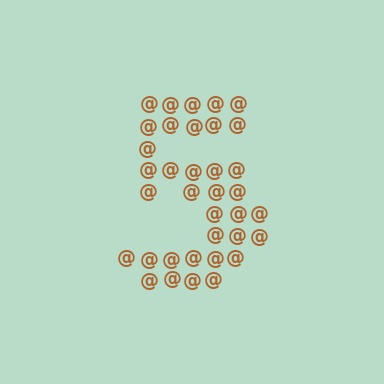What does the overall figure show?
The overall figure shows the digit 5.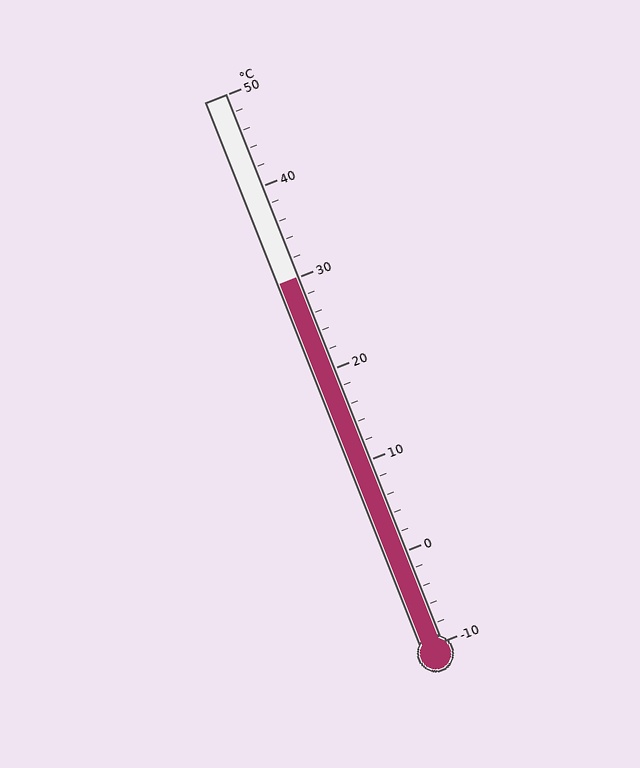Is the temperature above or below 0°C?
The temperature is above 0°C.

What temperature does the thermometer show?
The thermometer shows approximately 30°C.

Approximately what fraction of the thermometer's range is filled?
The thermometer is filled to approximately 65% of its range.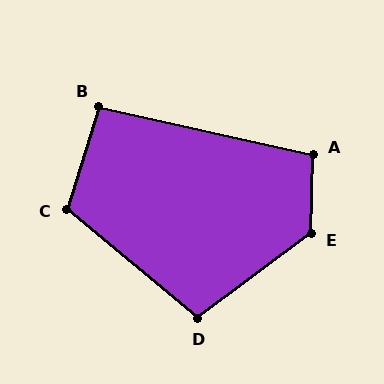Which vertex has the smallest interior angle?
B, at approximately 95 degrees.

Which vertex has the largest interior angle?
E, at approximately 128 degrees.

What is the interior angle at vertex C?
Approximately 113 degrees (obtuse).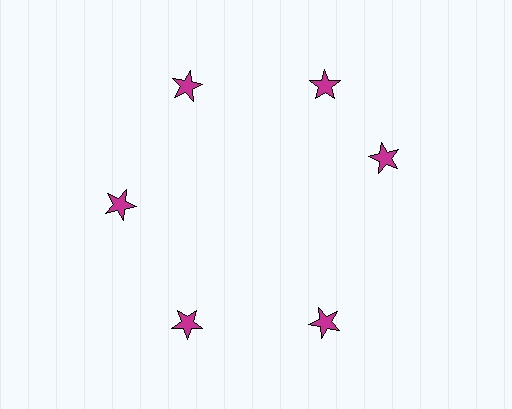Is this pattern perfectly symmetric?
No. The 6 magenta stars are arranged in a ring, but one element near the 3 o'clock position is rotated out of alignment along the ring, breaking the 6-fold rotational symmetry.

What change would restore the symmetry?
The symmetry would be restored by rotating it back into even spacing with its neighbors so that all 6 stars sit at equal angles and equal distance from the center.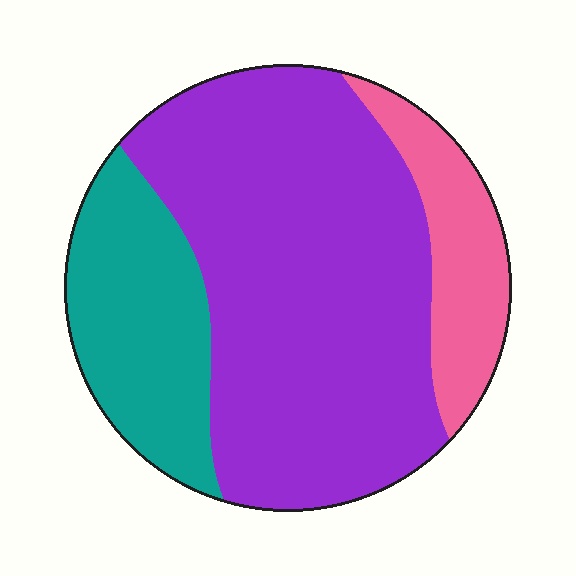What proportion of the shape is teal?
Teal takes up about one fifth (1/5) of the shape.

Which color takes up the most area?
Purple, at roughly 65%.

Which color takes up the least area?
Pink, at roughly 15%.